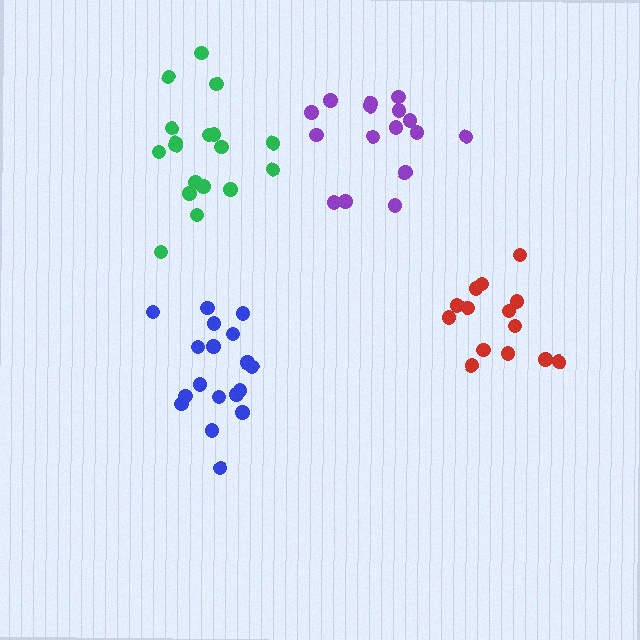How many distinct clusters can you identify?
There are 4 distinct clusters.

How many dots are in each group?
Group 1: 18 dots, Group 2: 16 dots, Group 3: 14 dots, Group 4: 18 dots (66 total).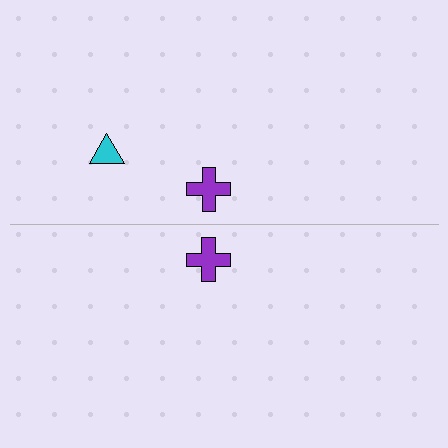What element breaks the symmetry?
A cyan triangle is missing from the bottom side.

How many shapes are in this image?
There are 3 shapes in this image.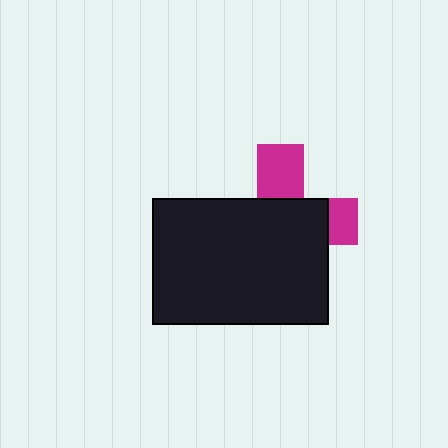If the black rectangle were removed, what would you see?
You would see the complete magenta cross.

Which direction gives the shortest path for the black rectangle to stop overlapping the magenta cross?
Moving down gives the shortest separation.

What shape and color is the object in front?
The object in front is a black rectangle.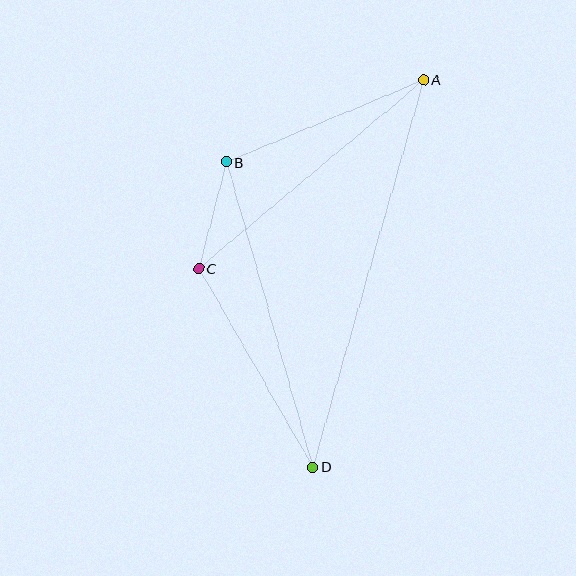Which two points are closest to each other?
Points B and C are closest to each other.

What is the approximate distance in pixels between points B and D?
The distance between B and D is approximately 317 pixels.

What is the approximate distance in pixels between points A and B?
The distance between A and B is approximately 214 pixels.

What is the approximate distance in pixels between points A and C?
The distance between A and C is approximately 294 pixels.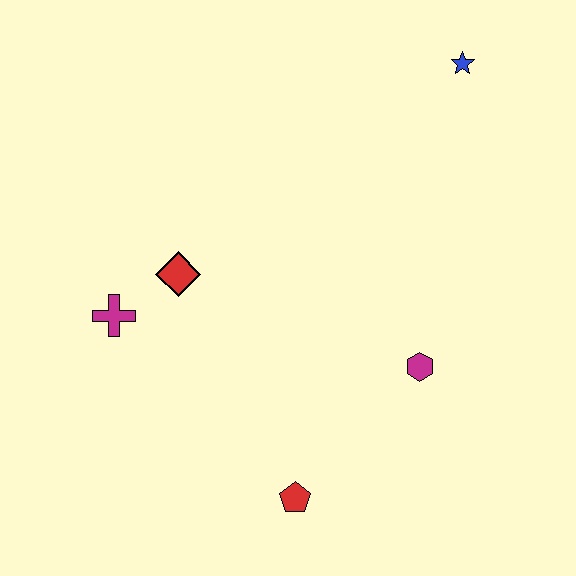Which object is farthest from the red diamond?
The blue star is farthest from the red diamond.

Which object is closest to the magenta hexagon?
The red pentagon is closest to the magenta hexagon.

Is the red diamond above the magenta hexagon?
Yes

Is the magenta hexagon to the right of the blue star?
No